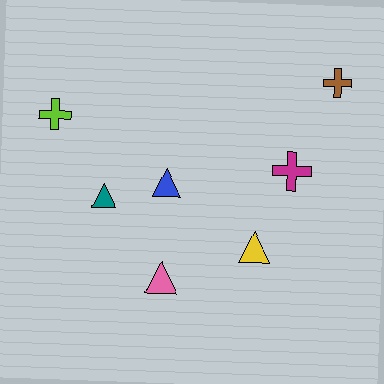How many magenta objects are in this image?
There is 1 magenta object.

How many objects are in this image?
There are 7 objects.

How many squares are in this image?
There are no squares.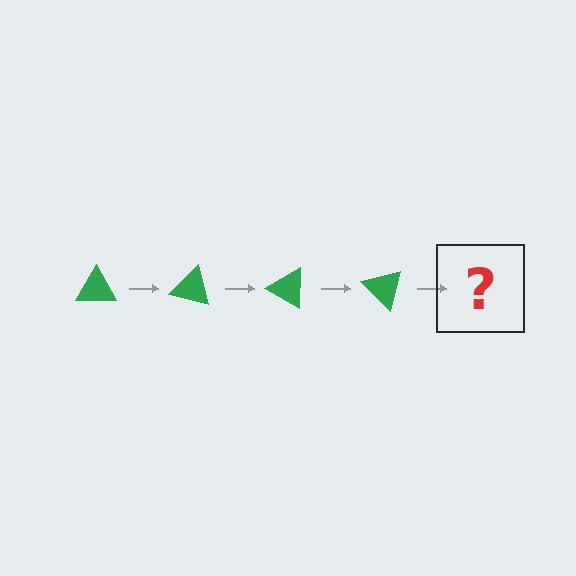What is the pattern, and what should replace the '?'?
The pattern is that the triangle rotates 15 degrees each step. The '?' should be a green triangle rotated 60 degrees.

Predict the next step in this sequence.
The next step is a green triangle rotated 60 degrees.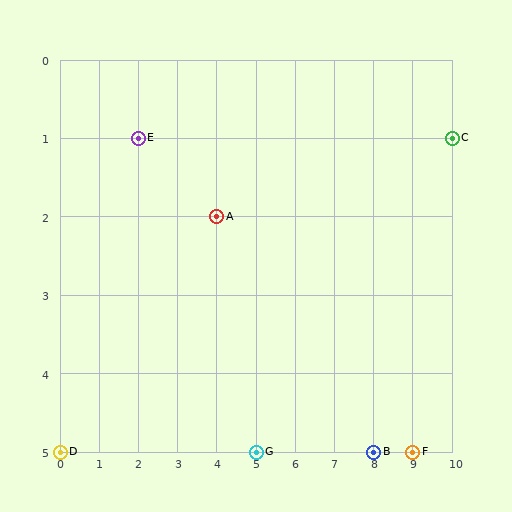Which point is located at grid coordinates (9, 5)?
Point F is at (9, 5).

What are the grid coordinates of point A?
Point A is at grid coordinates (4, 2).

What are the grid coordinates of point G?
Point G is at grid coordinates (5, 5).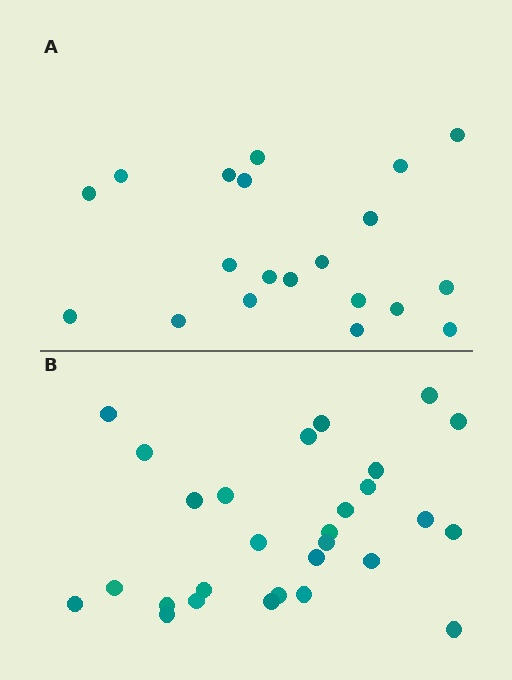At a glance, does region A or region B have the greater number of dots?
Region B (the bottom region) has more dots.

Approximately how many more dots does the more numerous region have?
Region B has roughly 8 or so more dots than region A.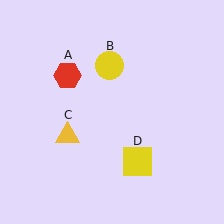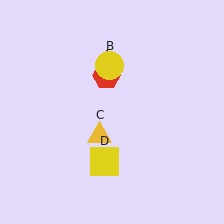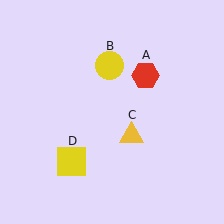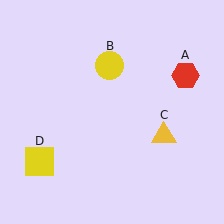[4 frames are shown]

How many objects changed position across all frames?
3 objects changed position: red hexagon (object A), yellow triangle (object C), yellow square (object D).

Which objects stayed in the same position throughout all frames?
Yellow circle (object B) remained stationary.